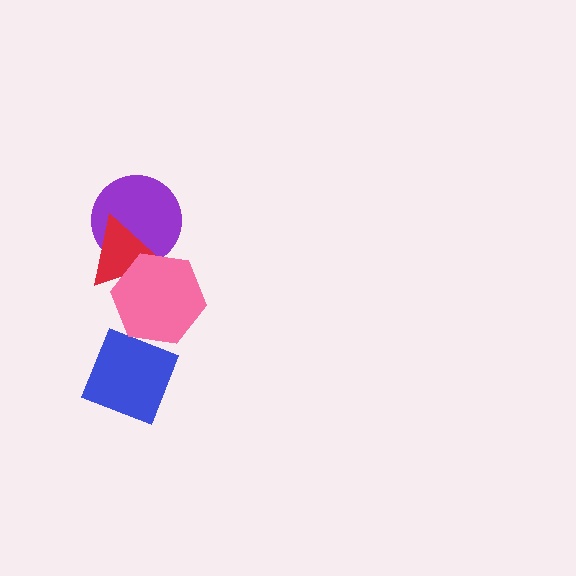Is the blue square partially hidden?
No, no other shape covers it.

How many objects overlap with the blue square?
0 objects overlap with the blue square.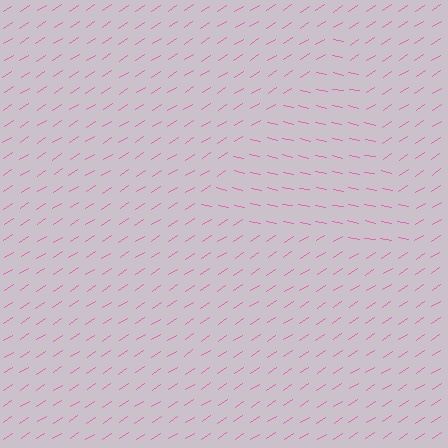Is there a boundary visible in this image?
Yes, there is a texture boundary formed by a change in line orientation.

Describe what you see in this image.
The image is filled with small pink line segments. A triangle region in the image has lines oriented differently from the surrounding lines, creating a visible texture boundary.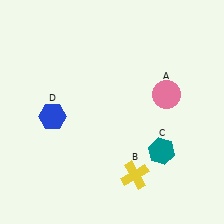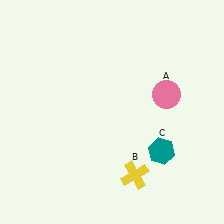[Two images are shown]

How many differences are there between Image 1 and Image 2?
There is 1 difference between the two images.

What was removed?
The blue hexagon (D) was removed in Image 2.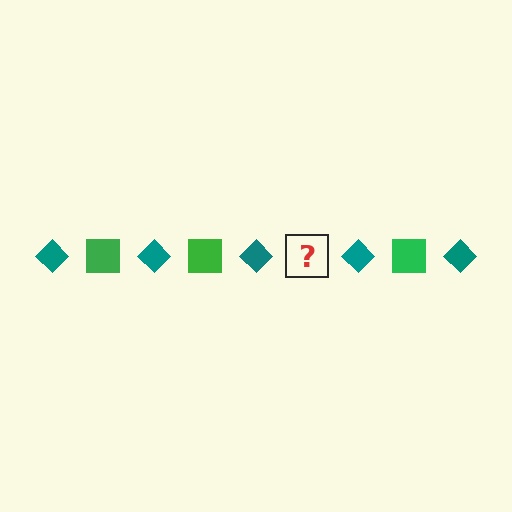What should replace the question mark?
The question mark should be replaced with a green square.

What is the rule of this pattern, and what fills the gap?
The rule is that the pattern alternates between teal diamond and green square. The gap should be filled with a green square.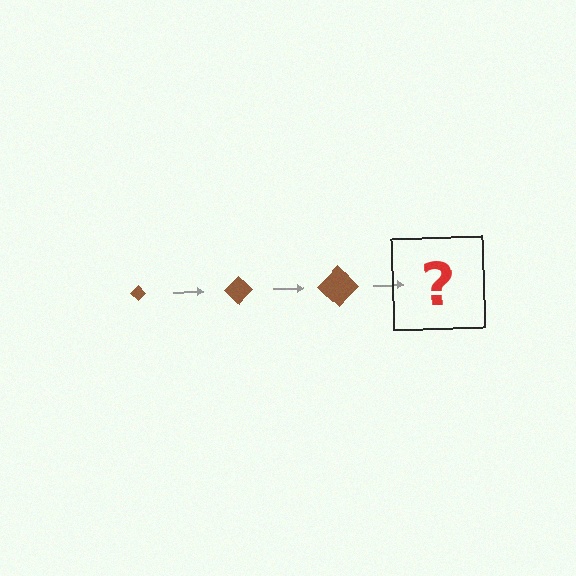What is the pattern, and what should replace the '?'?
The pattern is that the diamond gets progressively larger each step. The '?' should be a brown diamond, larger than the previous one.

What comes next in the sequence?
The next element should be a brown diamond, larger than the previous one.